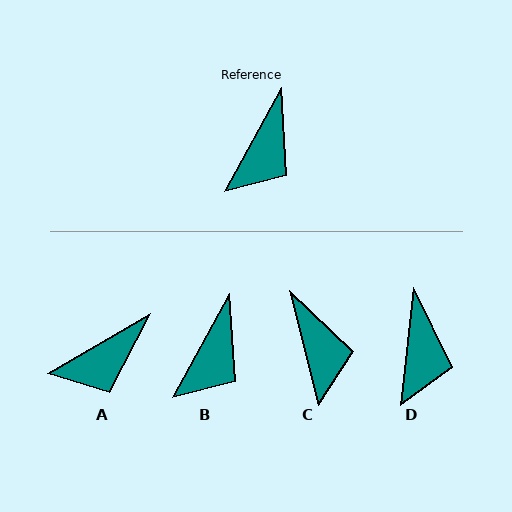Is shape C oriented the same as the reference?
No, it is off by about 43 degrees.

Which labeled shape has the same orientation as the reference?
B.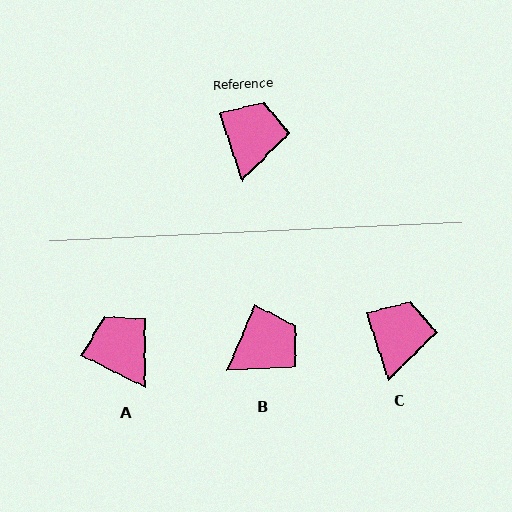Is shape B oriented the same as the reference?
No, it is off by about 41 degrees.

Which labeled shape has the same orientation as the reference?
C.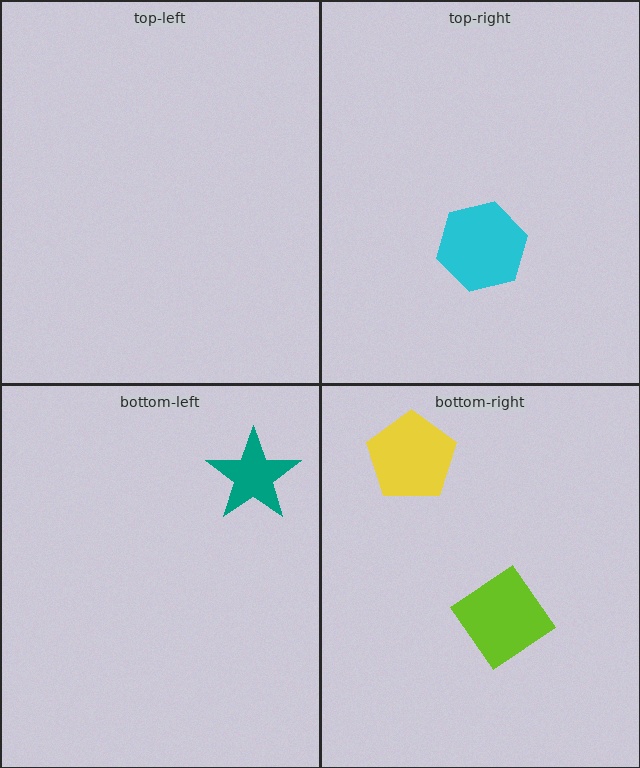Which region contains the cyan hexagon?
The top-right region.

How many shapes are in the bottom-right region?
2.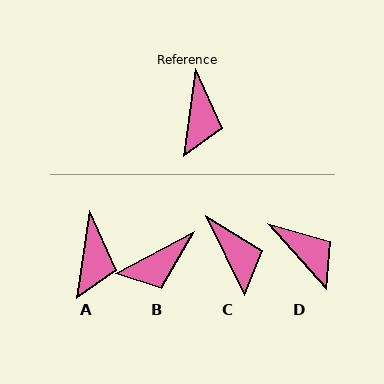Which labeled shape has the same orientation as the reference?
A.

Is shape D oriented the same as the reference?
No, it is off by about 50 degrees.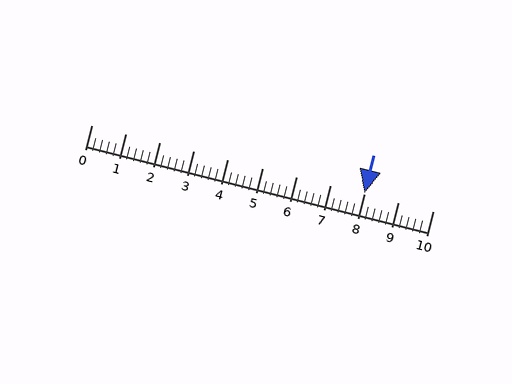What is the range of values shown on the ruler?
The ruler shows values from 0 to 10.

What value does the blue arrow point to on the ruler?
The blue arrow points to approximately 8.0.